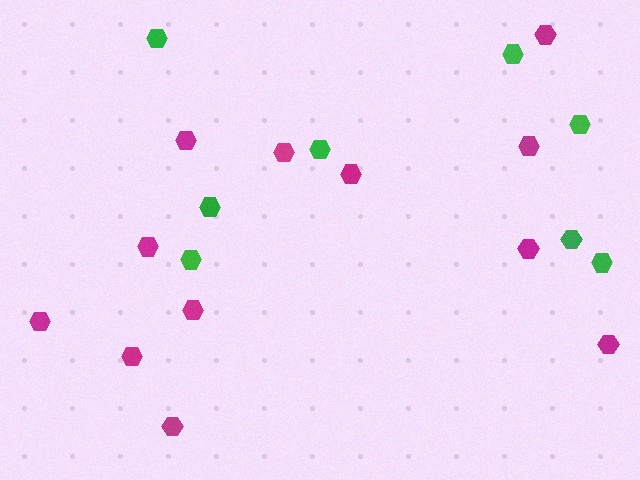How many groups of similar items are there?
There are 2 groups: one group of magenta hexagons (12) and one group of green hexagons (8).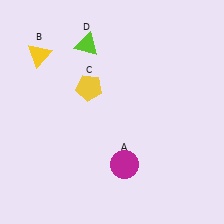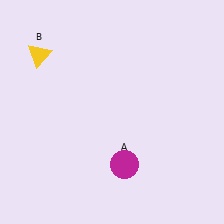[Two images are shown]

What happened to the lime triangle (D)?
The lime triangle (D) was removed in Image 2. It was in the top-left area of Image 1.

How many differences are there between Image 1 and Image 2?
There are 2 differences between the two images.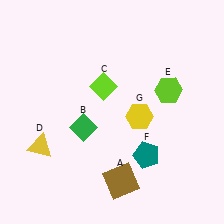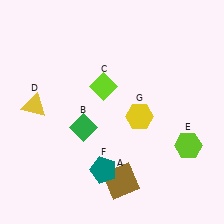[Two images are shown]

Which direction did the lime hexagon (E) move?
The lime hexagon (E) moved down.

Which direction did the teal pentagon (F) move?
The teal pentagon (F) moved left.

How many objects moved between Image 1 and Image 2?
3 objects moved between the two images.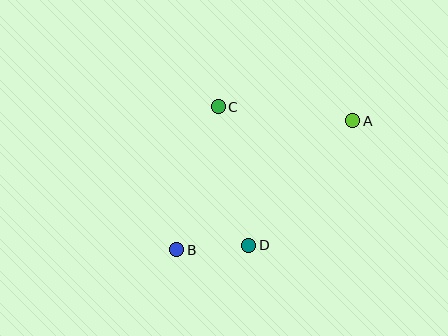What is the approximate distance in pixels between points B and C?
The distance between B and C is approximately 149 pixels.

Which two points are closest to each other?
Points B and D are closest to each other.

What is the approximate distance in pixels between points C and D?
The distance between C and D is approximately 142 pixels.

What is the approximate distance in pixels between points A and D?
The distance between A and D is approximately 162 pixels.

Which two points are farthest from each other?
Points A and B are farthest from each other.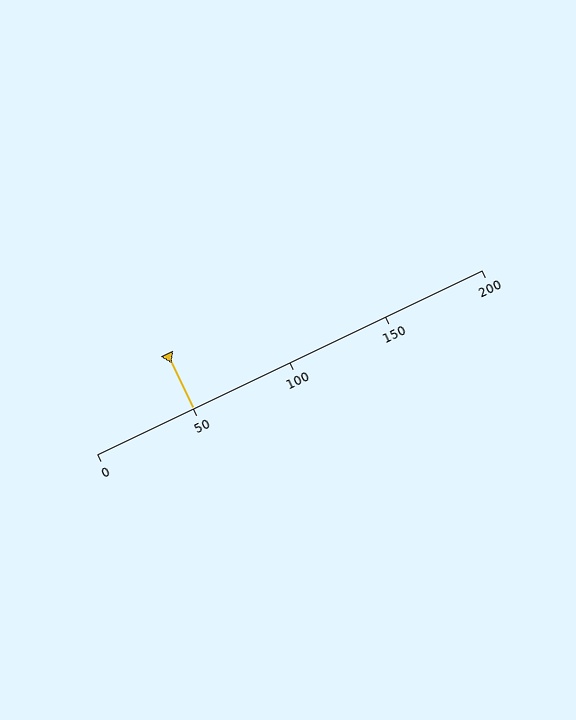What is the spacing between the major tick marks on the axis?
The major ticks are spaced 50 apart.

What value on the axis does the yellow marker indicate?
The marker indicates approximately 50.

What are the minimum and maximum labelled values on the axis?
The axis runs from 0 to 200.